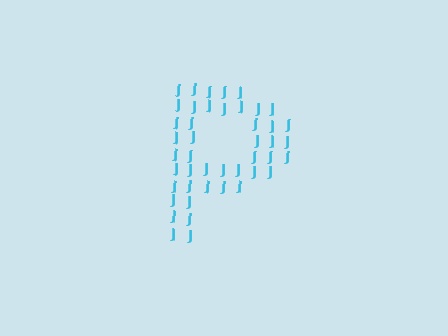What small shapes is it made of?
It is made of small letter J's.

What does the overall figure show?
The overall figure shows the letter P.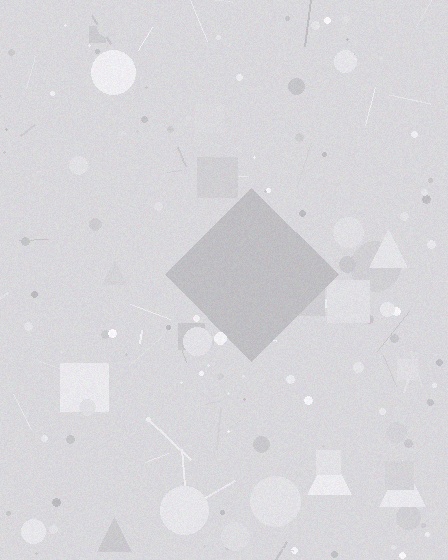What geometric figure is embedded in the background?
A diamond is embedded in the background.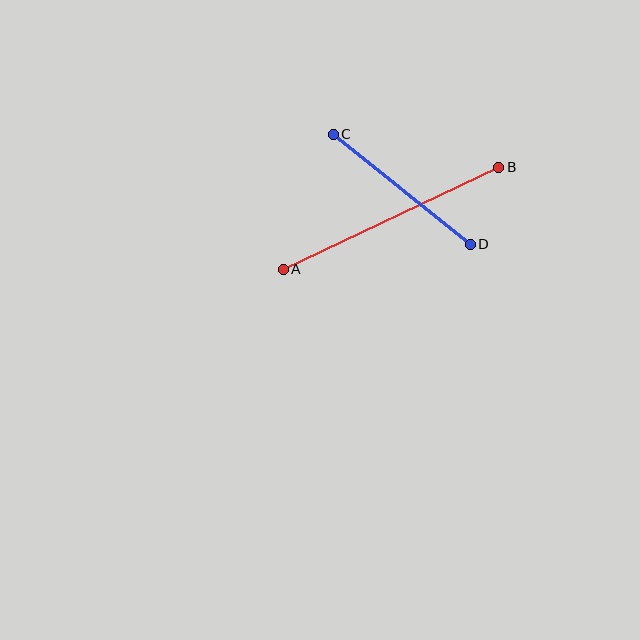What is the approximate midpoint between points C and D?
The midpoint is at approximately (402, 189) pixels.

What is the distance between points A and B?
The distance is approximately 238 pixels.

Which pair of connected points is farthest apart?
Points A and B are farthest apart.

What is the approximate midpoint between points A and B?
The midpoint is at approximately (391, 218) pixels.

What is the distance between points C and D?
The distance is approximately 176 pixels.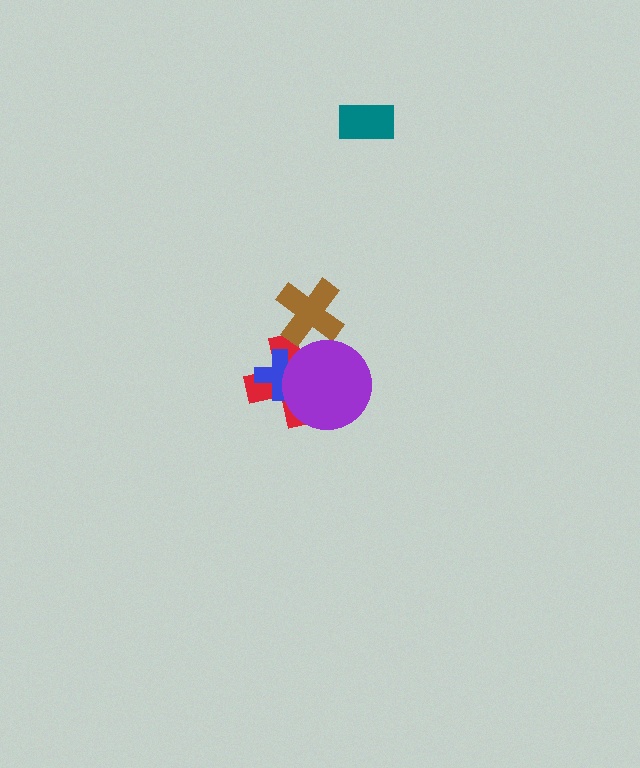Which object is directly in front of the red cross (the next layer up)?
The blue cross is directly in front of the red cross.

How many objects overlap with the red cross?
3 objects overlap with the red cross.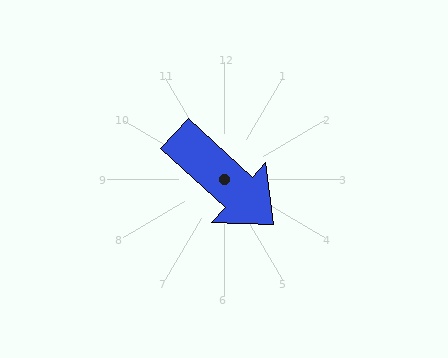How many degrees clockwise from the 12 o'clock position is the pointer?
Approximately 132 degrees.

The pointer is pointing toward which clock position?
Roughly 4 o'clock.